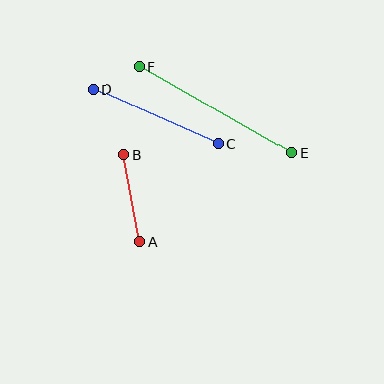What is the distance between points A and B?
The distance is approximately 88 pixels.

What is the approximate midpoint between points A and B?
The midpoint is at approximately (132, 198) pixels.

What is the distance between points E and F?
The distance is approximately 175 pixels.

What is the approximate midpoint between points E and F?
The midpoint is at approximately (216, 110) pixels.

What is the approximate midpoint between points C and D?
The midpoint is at approximately (156, 116) pixels.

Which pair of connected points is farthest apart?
Points E and F are farthest apart.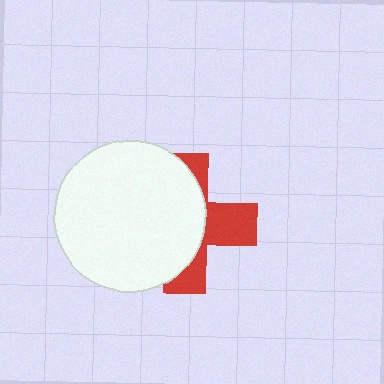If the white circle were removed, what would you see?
You would see the complete red cross.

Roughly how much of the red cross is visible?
A small part of it is visible (roughly 40%).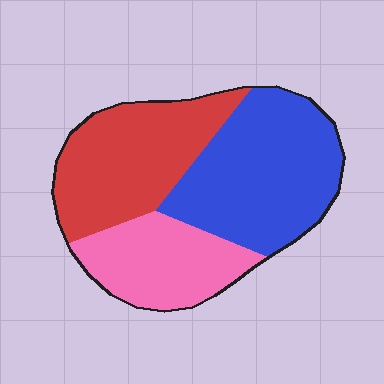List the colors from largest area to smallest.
From largest to smallest: blue, red, pink.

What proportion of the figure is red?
Red covers 34% of the figure.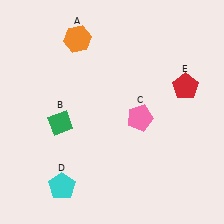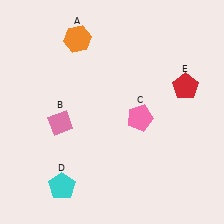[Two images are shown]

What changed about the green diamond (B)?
In Image 1, B is green. In Image 2, it changed to pink.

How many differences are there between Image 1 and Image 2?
There is 1 difference between the two images.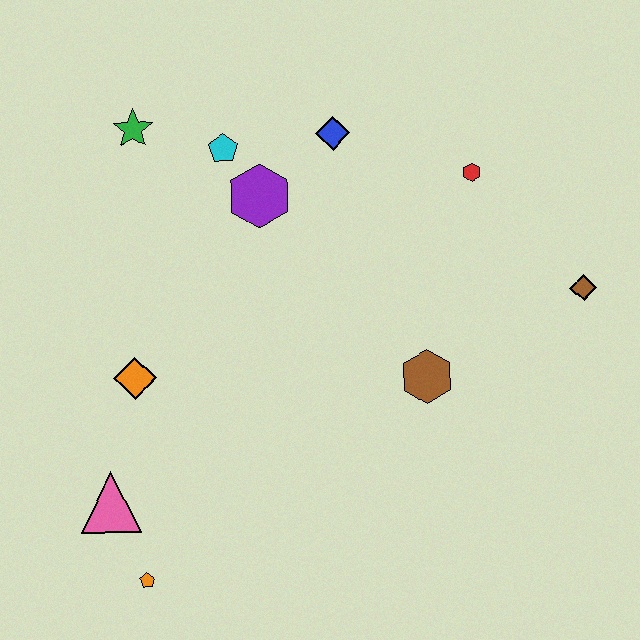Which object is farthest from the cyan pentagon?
The orange pentagon is farthest from the cyan pentagon.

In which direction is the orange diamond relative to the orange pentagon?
The orange diamond is above the orange pentagon.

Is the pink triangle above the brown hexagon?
No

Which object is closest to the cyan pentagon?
The purple hexagon is closest to the cyan pentagon.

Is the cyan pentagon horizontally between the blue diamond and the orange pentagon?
Yes